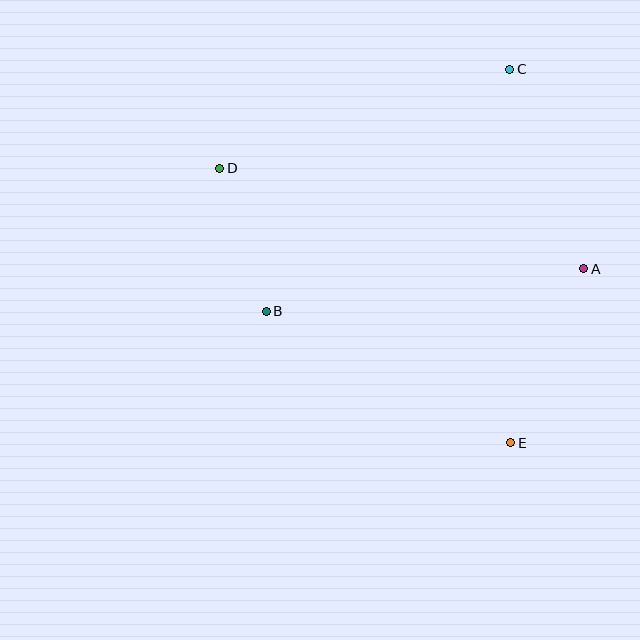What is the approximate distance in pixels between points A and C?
The distance between A and C is approximately 213 pixels.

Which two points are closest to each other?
Points B and D are closest to each other.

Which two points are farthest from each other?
Points D and E are farthest from each other.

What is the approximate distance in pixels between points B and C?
The distance between B and C is approximately 343 pixels.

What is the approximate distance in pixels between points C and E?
The distance between C and E is approximately 374 pixels.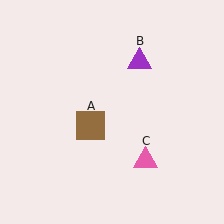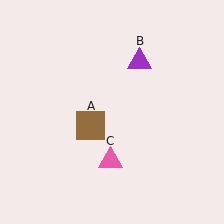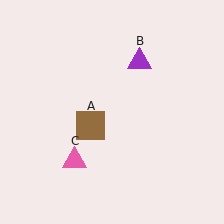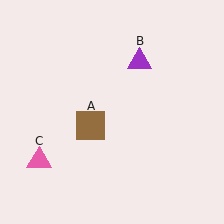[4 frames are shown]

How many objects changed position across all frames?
1 object changed position: pink triangle (object C).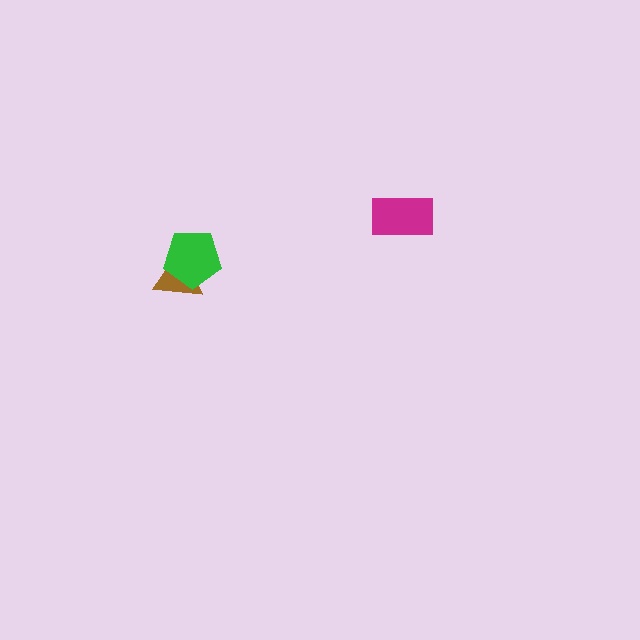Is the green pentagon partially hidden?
No, no other shape covers it.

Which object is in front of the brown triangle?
The green pentagon is in front of the brown triangle.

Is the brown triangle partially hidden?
Yes, it is partially covered by another shape.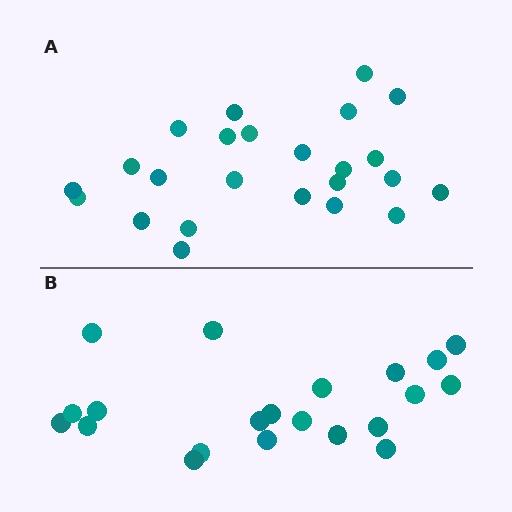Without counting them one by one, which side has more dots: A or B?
Region A (the top region) has more dots.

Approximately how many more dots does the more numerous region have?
Region A has just a few more — roughly 2 or 3 more dots than region B.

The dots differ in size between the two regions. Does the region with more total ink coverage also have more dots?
No. Region B has more total ink coverage because its dots are larger, but region A actually contains more individual dots. Total area can be misleading — the number of items is what matters here.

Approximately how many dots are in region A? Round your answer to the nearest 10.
About 20 dots. (The exact count is 24, which rounds to 20.)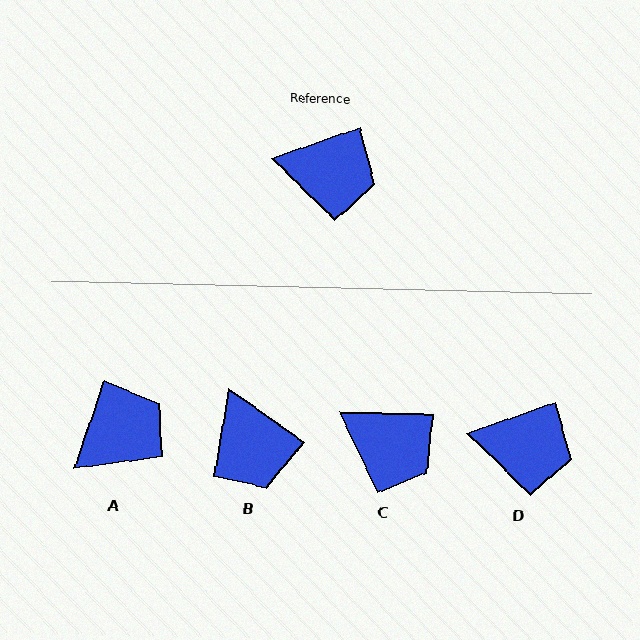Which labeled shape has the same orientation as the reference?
D.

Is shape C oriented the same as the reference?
No, it is off by about 21 degrees.